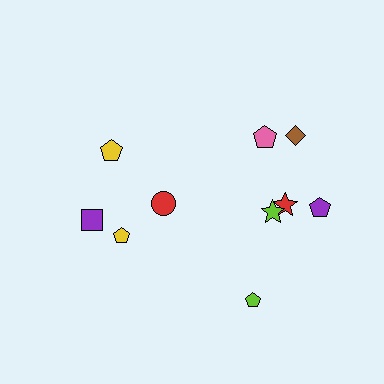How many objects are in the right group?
There are 6 objects.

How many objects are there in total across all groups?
There are 10 objects.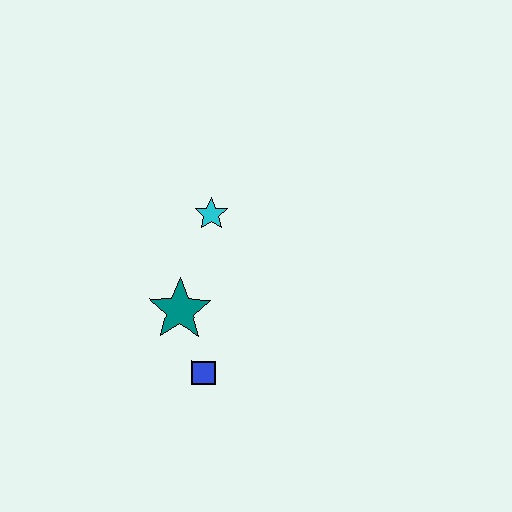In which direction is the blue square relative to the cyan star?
The blue square is below the cyan star.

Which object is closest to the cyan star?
The teal star is closest to the cyan star.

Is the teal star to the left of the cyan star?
Yes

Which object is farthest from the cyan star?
The blue square is farthest from the cyan star.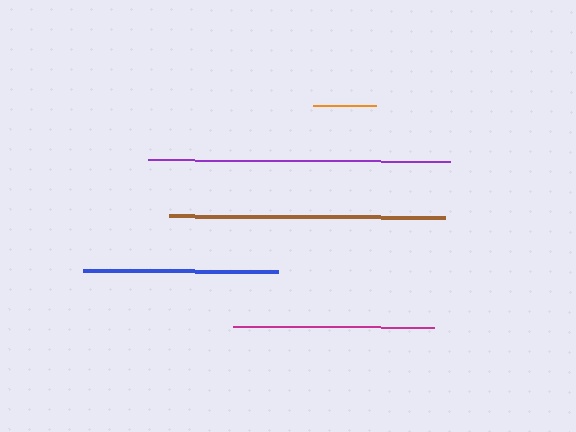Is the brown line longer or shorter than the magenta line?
The brown line is longer than the magenta line.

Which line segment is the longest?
The purple line is the longest at approximately 302 pixels.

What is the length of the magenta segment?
The magenta segment is approximately 201 pixels long.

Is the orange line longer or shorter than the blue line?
The blue line is longer than the orange line.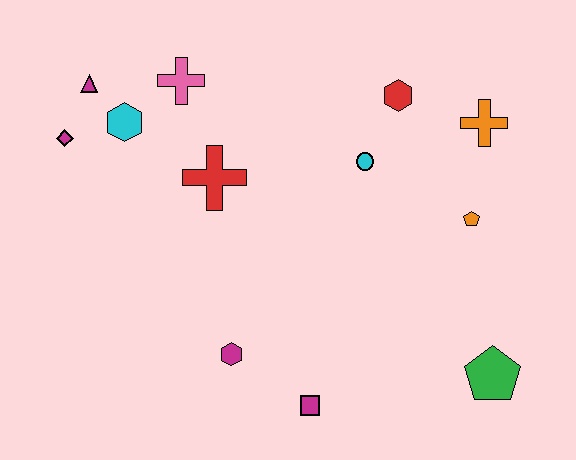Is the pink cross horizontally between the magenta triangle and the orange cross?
Yes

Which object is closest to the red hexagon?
The cyan circle is closest to the red hexagon.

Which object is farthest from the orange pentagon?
The magenta diamond is farthest from the orange pentagon.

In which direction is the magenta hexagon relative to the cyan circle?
The magenta hexagon is below the cyan circle.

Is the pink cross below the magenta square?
No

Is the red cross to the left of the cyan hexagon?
No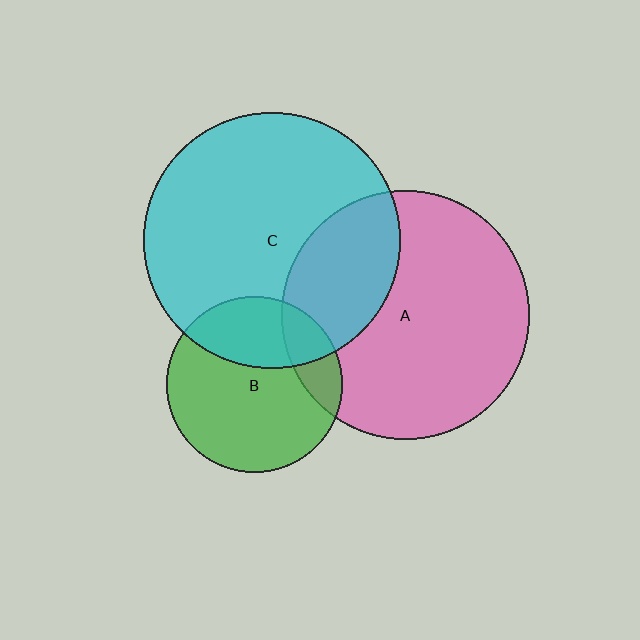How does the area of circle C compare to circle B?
Approximately 2.1 times.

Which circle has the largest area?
Circle C (cyan).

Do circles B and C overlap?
Yes.